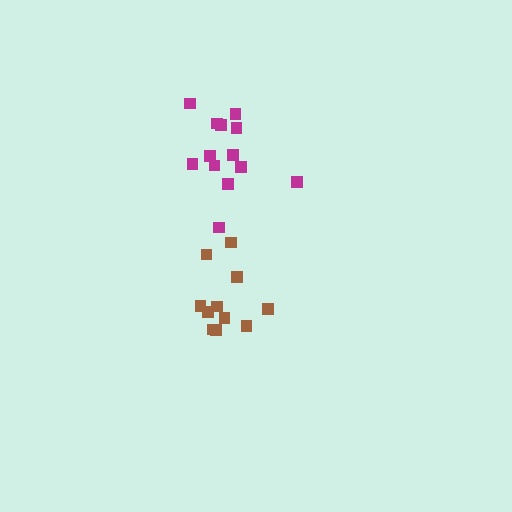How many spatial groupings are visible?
There are 2 spatial groupings.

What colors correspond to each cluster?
The clusters are colored: brown, magenta.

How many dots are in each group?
Group 1: 11 dots, Group 2: 13 dots (24 total).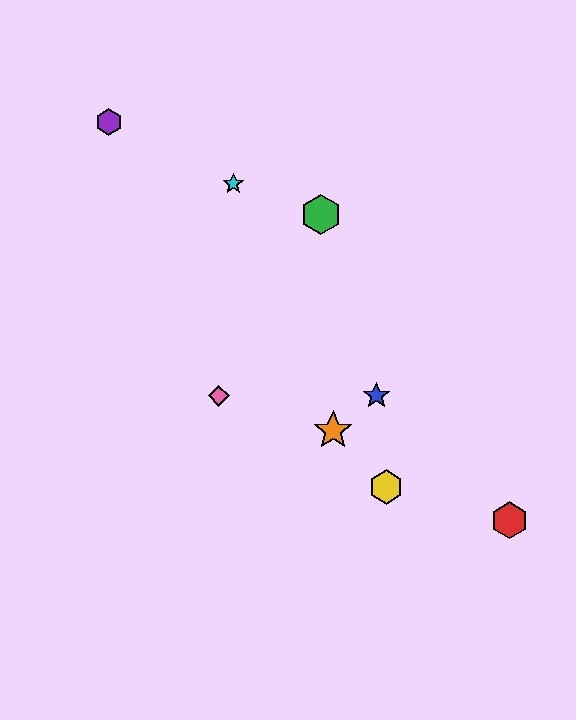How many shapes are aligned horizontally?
2 shapes (the blue star, the pink diamond) are aligned horizontally.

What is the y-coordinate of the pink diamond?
The pink diamond is at y≈396.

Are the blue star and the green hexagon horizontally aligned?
No, the blue star is at y≈396 and the green hexagon is at y≈214.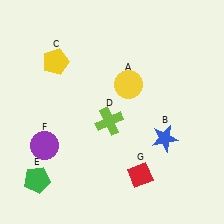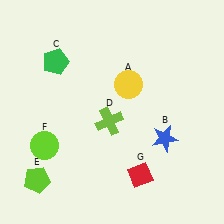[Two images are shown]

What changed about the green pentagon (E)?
In Image 1, E is green. In Image 2, it changed to lime.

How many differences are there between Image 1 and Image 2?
There are 3 differences between the two images.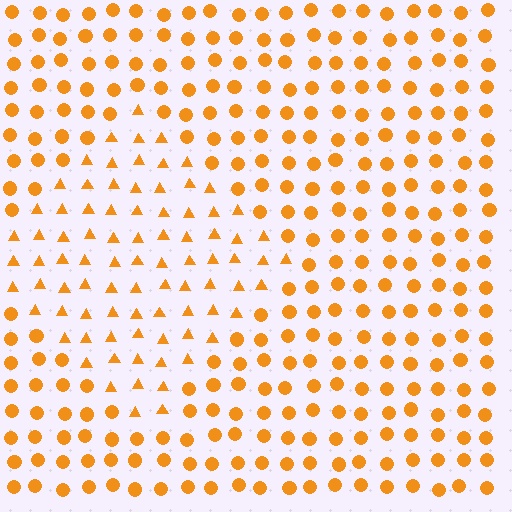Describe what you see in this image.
The image is filled with small orange elements arranged in a uniform grid. A diamond-shaped region contains triangles, while the surrounding area contains circles. The boundary is defined purely by the change in element shape.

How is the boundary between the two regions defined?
The boundary is defined by a change in element shape: triangles inside vs. circles outside. All elements share the same color and spacing.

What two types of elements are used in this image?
The image uses triangles inside the diamond region and circles outside it.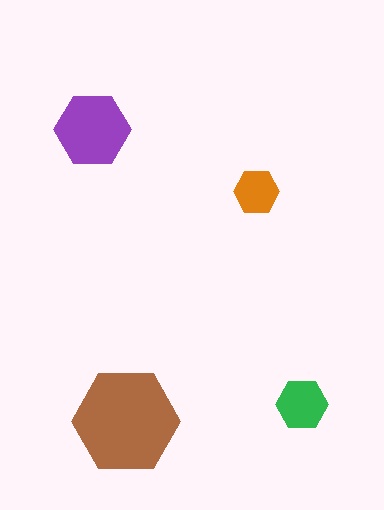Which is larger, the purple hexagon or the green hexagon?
The purple one.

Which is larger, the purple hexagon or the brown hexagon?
The brown one.